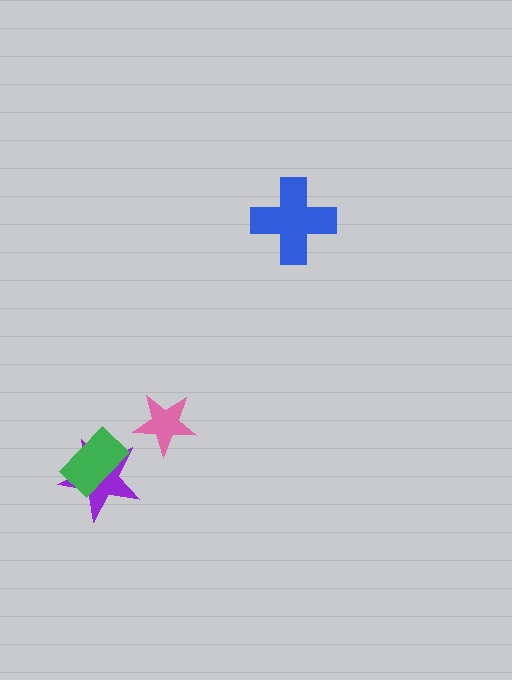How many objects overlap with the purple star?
1 object overlaps with the purple star.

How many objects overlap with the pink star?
0 objects overlap with the pink star.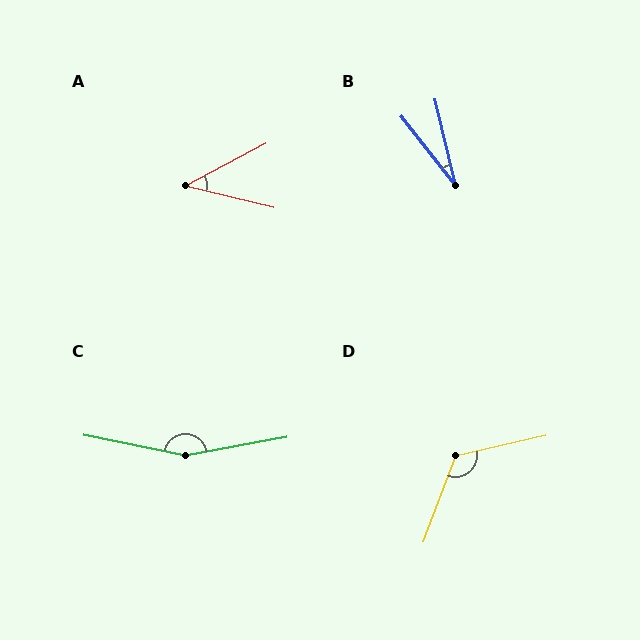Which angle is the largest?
C, at approximately 158 degrees.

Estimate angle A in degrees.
Approximately 41 degrees.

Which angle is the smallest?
B, at approximately 25 degrees.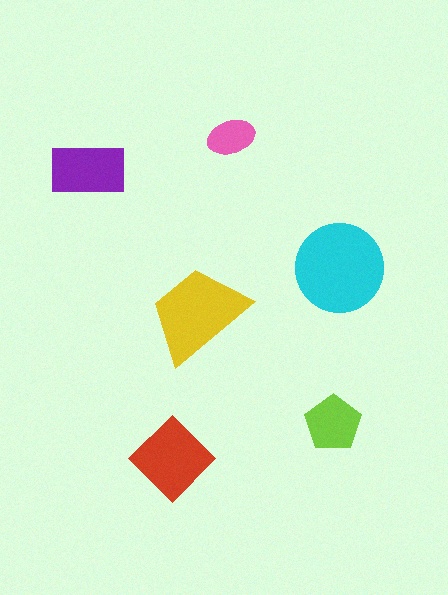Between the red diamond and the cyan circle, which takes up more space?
The cyan circle.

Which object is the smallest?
The pink ellipse.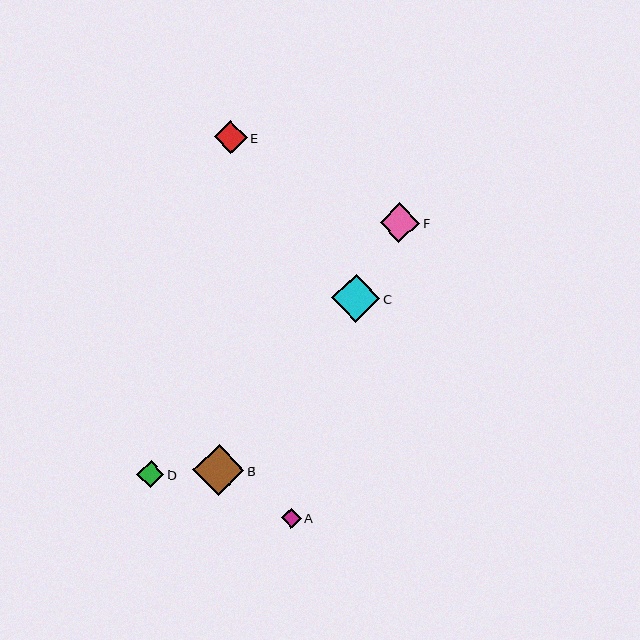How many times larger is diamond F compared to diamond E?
Diamond F is approximately 1.2 times the size of diamond E.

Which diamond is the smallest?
Diamond A is the smallest with a size of approximately 20 pixels.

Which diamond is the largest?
Diamond B is the largest with a size of approximately 51 pixels.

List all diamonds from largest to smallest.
From largest to smallest: B, C, F, E, D, A.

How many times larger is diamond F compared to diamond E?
Diamond F is approximately 1.2 times the size of diamond E.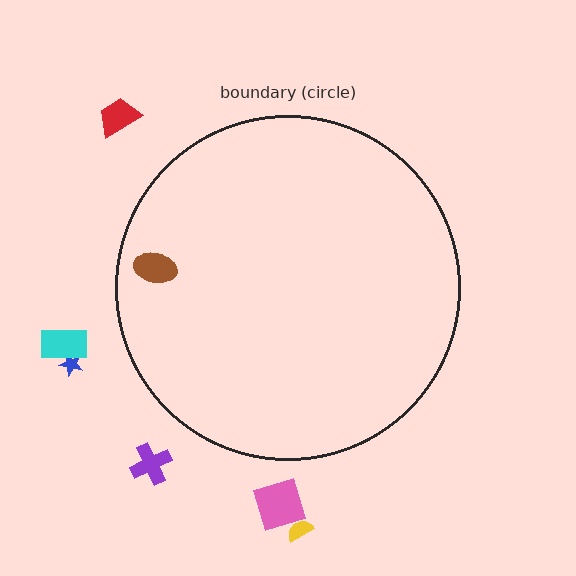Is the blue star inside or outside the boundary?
Outside.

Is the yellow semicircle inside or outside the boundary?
Outside.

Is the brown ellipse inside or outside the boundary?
Inside.